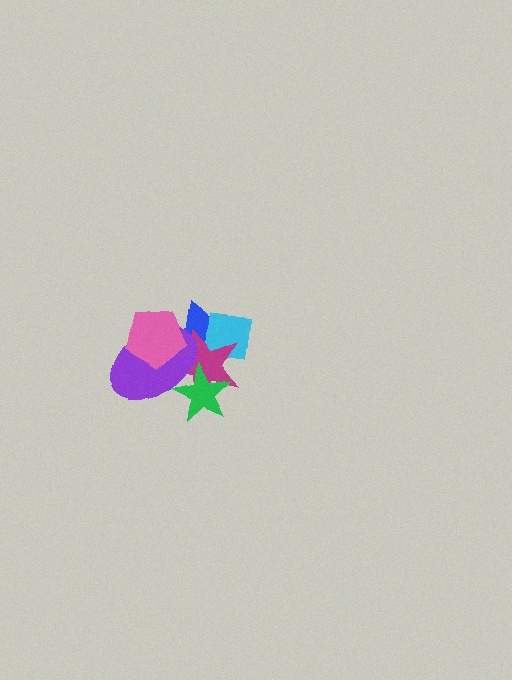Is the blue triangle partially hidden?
Yes, it is partially covered by another shape.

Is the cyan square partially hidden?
Yes, it is partially covered by another shape.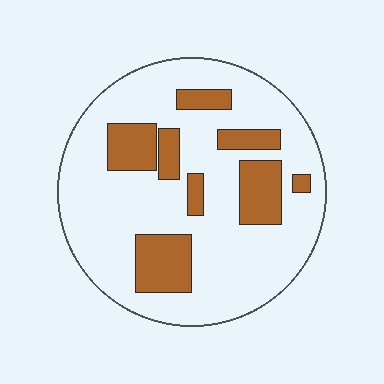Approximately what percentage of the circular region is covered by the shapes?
Approximately 25%.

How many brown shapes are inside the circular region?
8.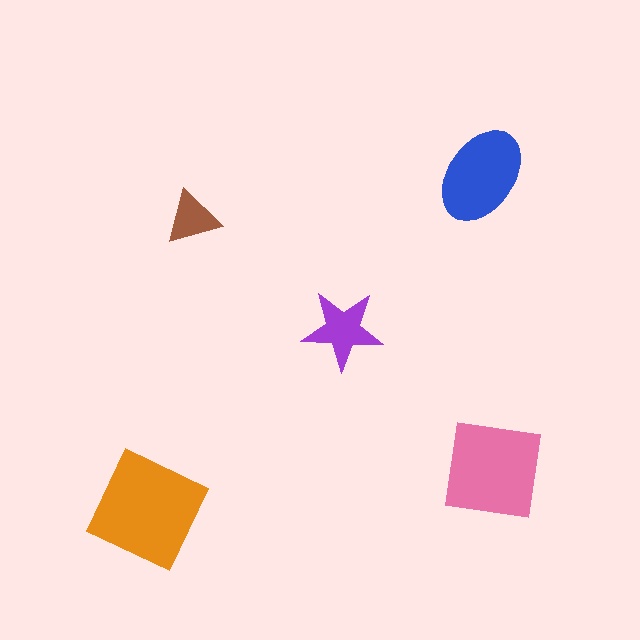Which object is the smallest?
The brown triangle.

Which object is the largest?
The orange square.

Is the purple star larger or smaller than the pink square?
Smaller.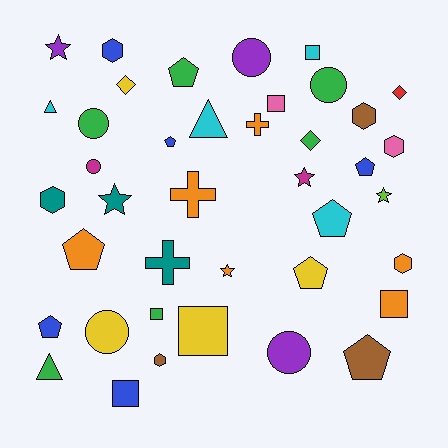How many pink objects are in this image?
There are 2 pink objects.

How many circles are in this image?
There are 6 circles.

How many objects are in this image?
There are 40 objects.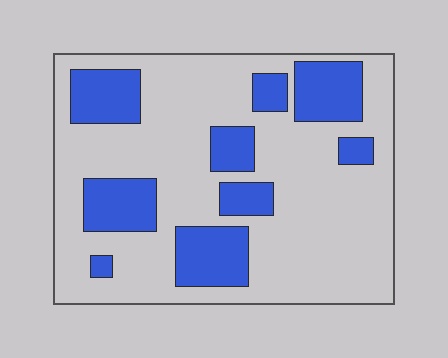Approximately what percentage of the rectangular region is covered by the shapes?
Approximately 25%.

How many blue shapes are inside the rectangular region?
9.